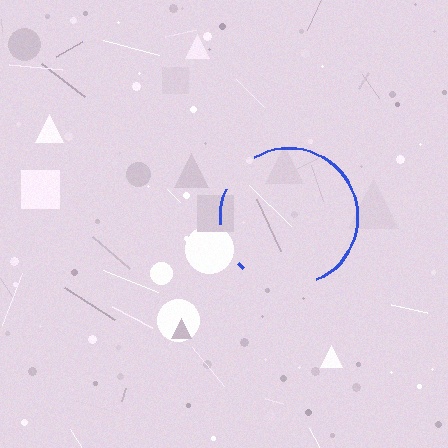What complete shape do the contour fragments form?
The contour fragments form a circle.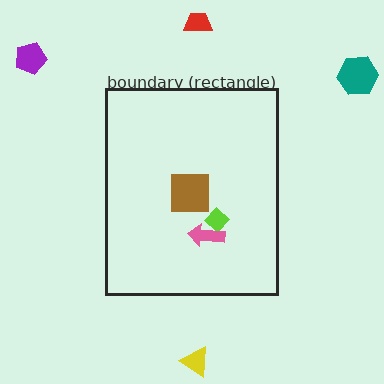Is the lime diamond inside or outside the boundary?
Inside.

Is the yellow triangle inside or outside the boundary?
Outside.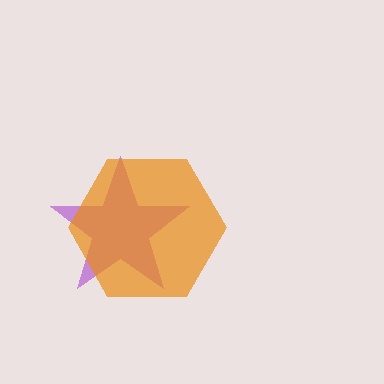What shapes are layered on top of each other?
The layered shapes are: a purple star, an orange hexagon.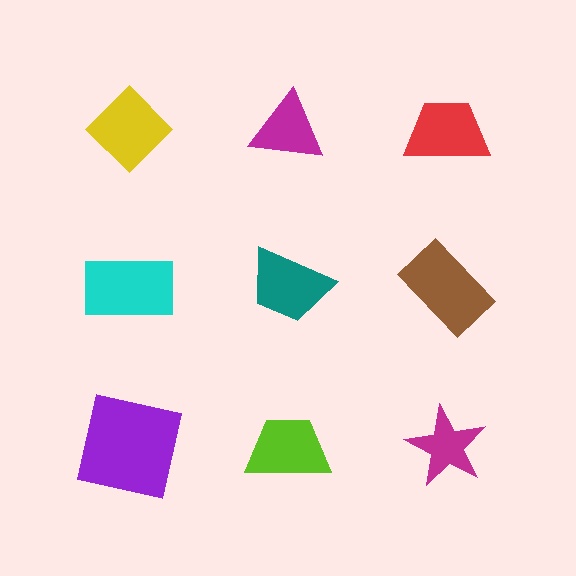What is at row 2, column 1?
A cyan rectangle.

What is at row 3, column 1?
A purple square.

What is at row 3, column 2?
A lime trapezoid.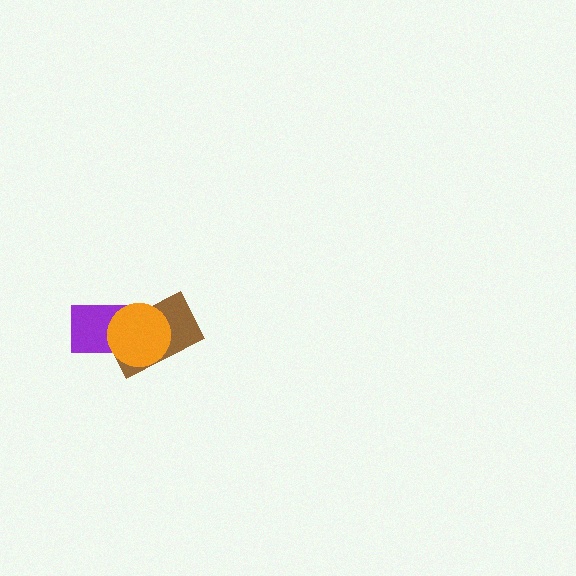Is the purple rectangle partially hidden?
Yes, it is partially covered by another shape.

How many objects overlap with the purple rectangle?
2 objects overlap with the purple rectangle.